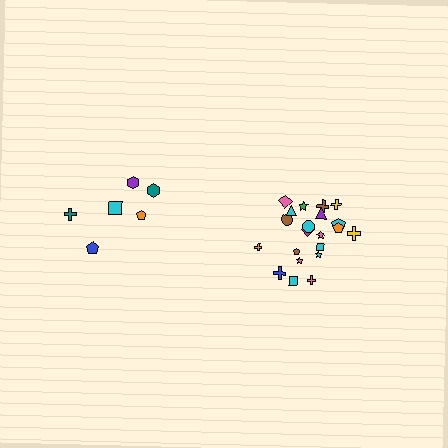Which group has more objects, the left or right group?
The right group.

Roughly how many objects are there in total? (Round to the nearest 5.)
Roughly 30 objects in total.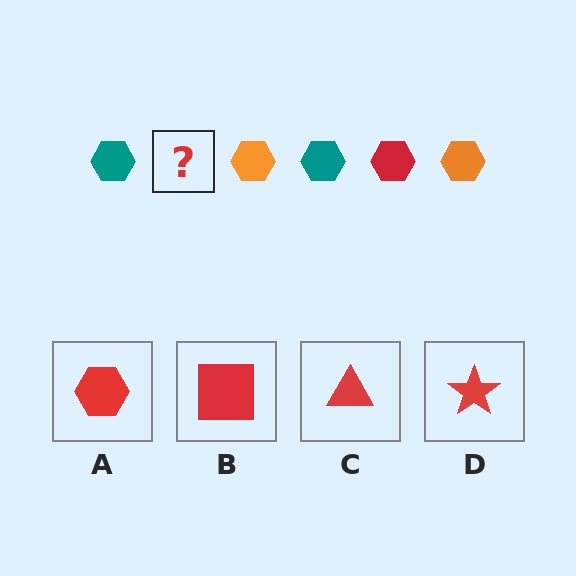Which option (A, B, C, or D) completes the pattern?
A.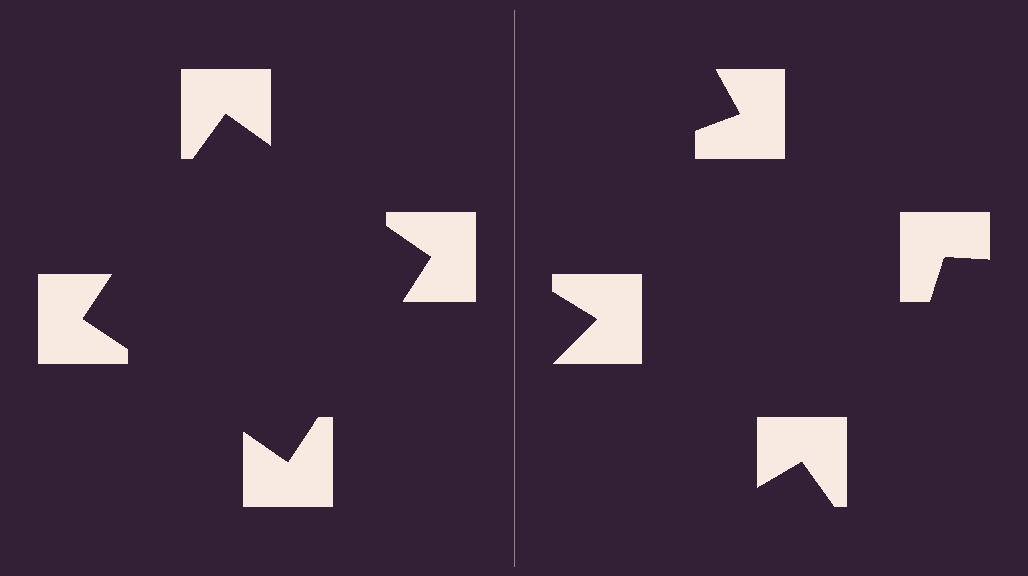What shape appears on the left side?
An illusory square.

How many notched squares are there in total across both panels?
8 — 4 on each side.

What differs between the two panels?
The notched squares are positioned identically on both sides; only the wedge orientations differ. On the left they align to a square; on the right they are misaligned.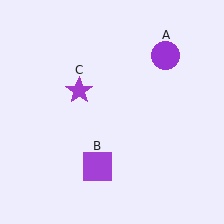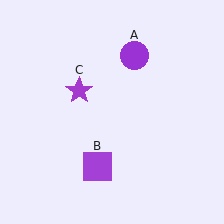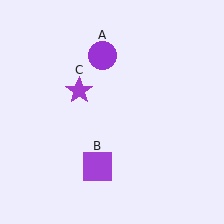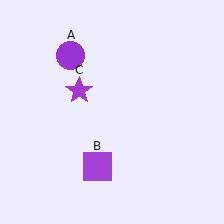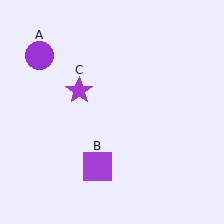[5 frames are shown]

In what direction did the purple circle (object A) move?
The purple circle (object A) moved left.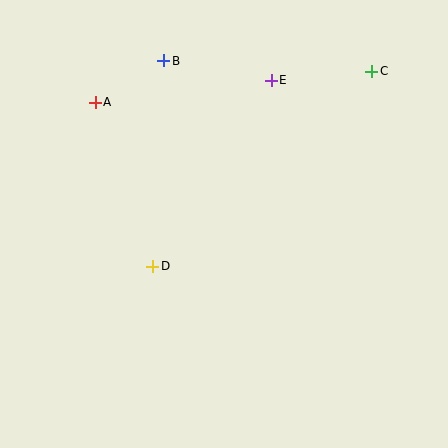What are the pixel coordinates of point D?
Point D is at (153, 266).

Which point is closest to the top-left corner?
Point A is closest to the top-left corner.